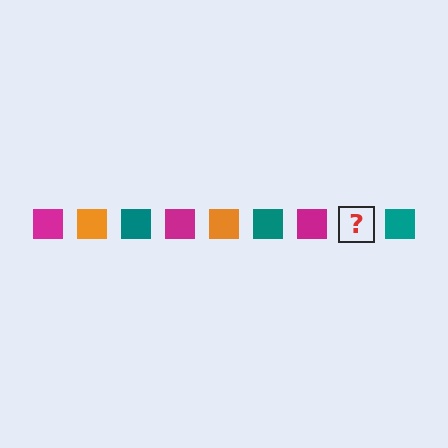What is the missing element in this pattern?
The missing element is an orange square.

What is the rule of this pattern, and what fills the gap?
The rule is that the pattern cycles through magenta, orange, teal squares. The gap should be filled with an orange square.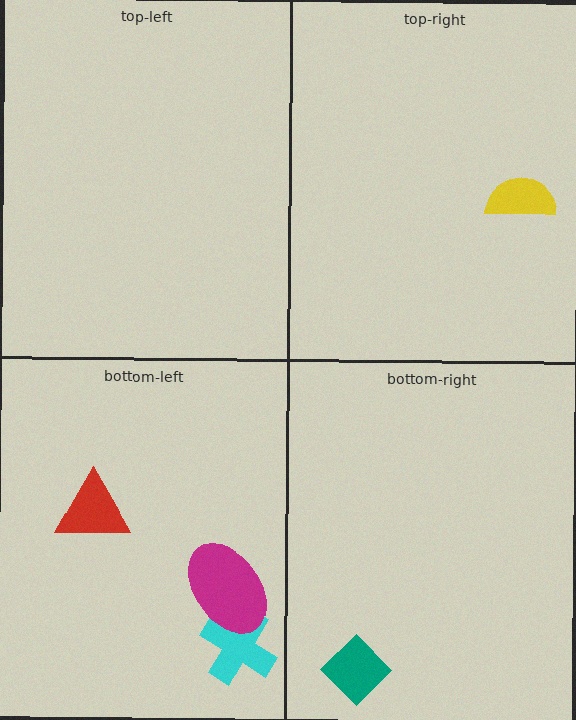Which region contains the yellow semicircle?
The top-right region.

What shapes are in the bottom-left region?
The red triangle, the cyan cross, the magenta ellipse.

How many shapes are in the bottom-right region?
1.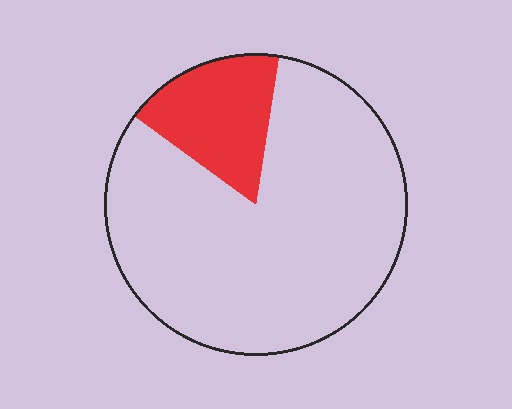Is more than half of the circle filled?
No.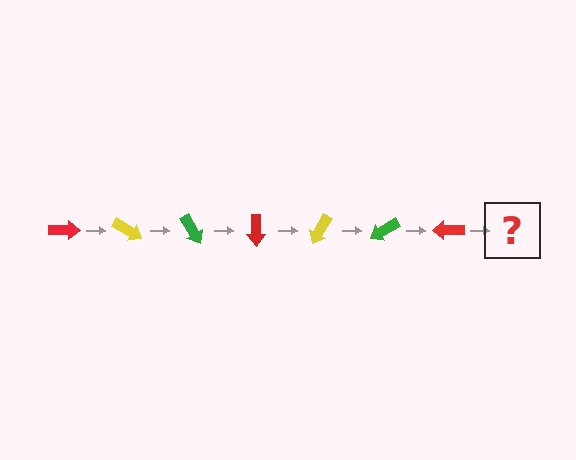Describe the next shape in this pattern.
It should be a yellow arrow, rotated 210 degrees from the start.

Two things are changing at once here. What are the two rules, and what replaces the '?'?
The two rules are that it rotates 30 degrees each step and the color cycles through red, yellow, and green. The '?' should be a yellow arrow, rotated 210 degrees from the start.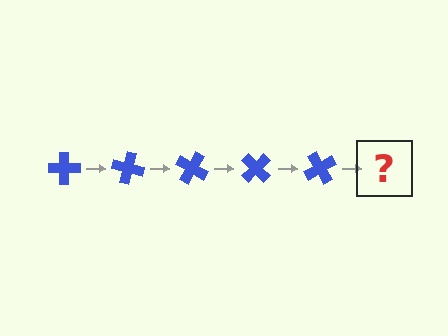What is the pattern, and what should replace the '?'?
The pattern is that the cross rotates 15 degrees each step. The '?' should be a blue cross rotated 75 degrees.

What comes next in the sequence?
The next element should be a blue cross rotated 75 degrees.